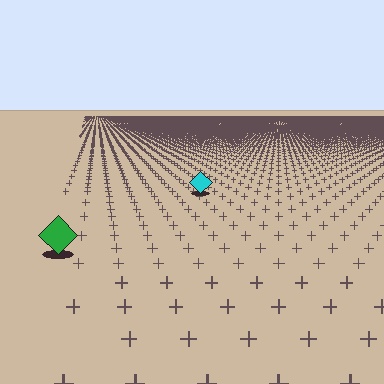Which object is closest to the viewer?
The green diamond is closest. The texture marks near it are larger and more spread out.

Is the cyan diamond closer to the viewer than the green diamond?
No. The green diamond is closer — you can tell from the texture gradient: the ground texture is coarser near it.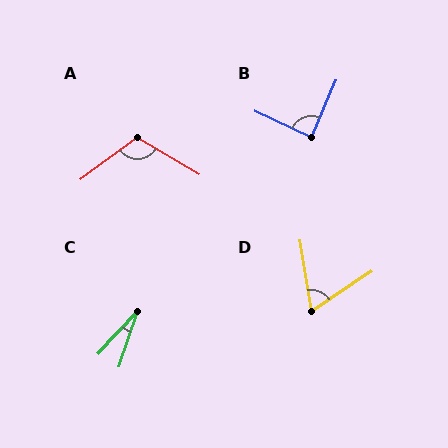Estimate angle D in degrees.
Approximately 66 degrees.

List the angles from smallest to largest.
C (25°), D (66°), B (88°), A (113°).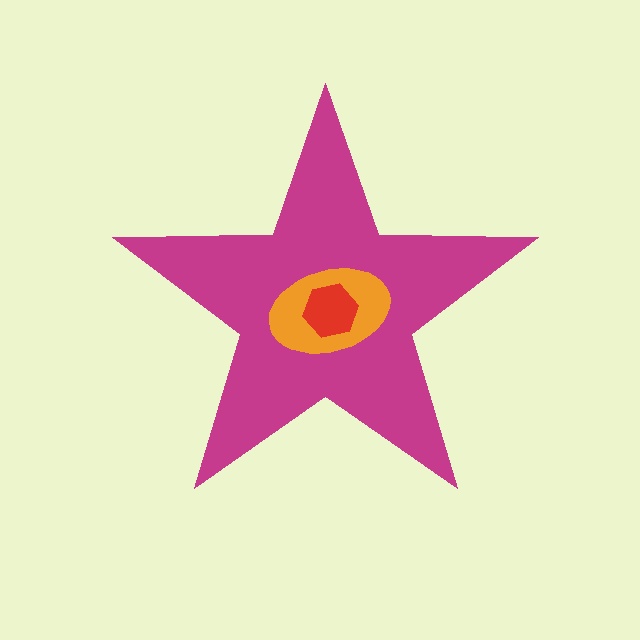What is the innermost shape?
The red hexagon.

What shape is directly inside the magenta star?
The orange ellipse.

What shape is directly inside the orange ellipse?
The red hexagon.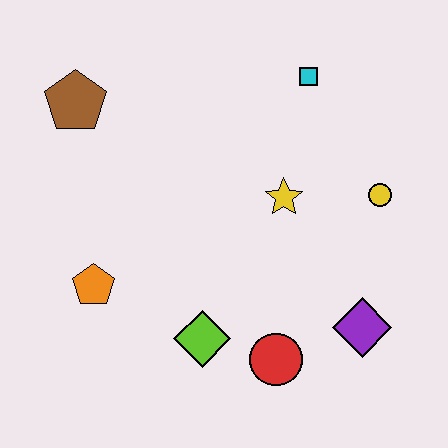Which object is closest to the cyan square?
The yellow star is closest to the cyan square.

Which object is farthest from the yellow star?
The brown pentagon is farthest from the yellow star.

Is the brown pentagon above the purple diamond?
Yes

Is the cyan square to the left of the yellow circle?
Yes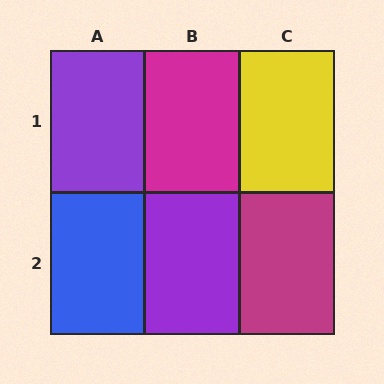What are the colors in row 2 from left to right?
Blue, purple, magenta.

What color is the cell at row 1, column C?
Yellow.